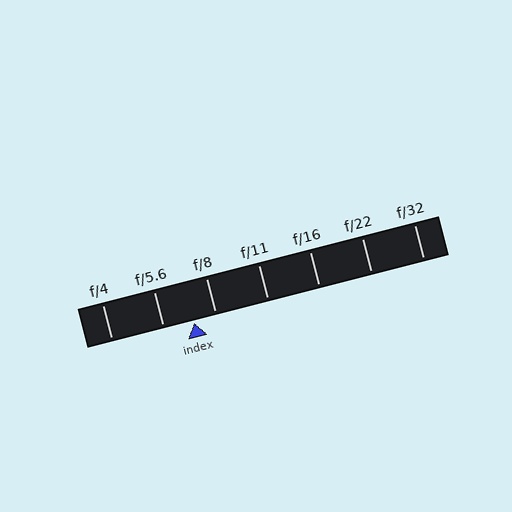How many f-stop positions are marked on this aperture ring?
There are 7 f-stop positions marked.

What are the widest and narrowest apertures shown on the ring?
The widest aperture shown is f/4 and the narrowest is f/32.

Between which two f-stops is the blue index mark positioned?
The index mark is between f/5.6 and f/8.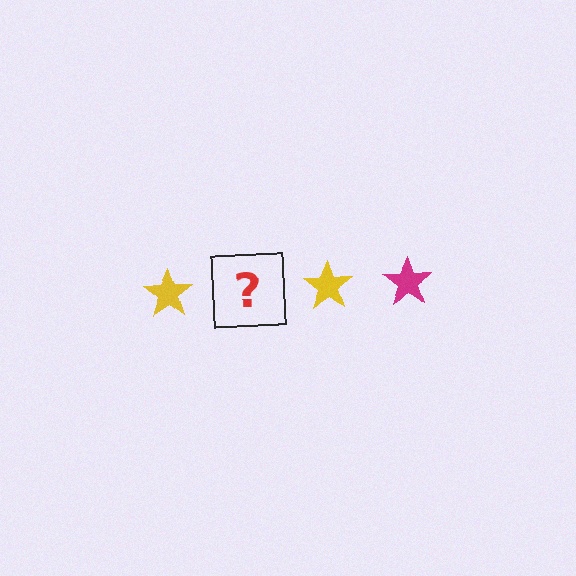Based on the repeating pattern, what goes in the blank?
The blank should be a magenta star.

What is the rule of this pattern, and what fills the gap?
The rule is that the pattern cycles through yellow, magenta stars. The gap should be filled with a magenta star.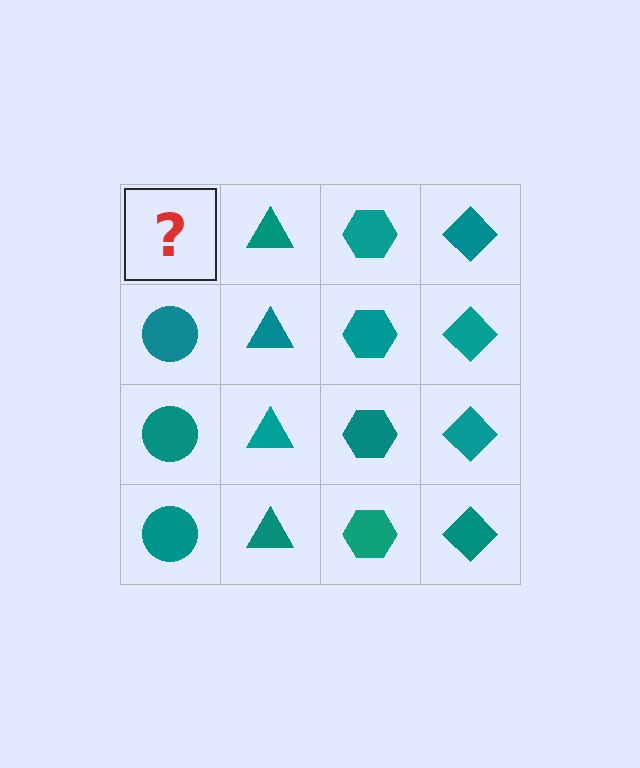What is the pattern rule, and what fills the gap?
The rule is that each column has a consistent shape. The gap should be filled with a teal circle.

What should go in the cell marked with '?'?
The missing cell should contain a teal circle.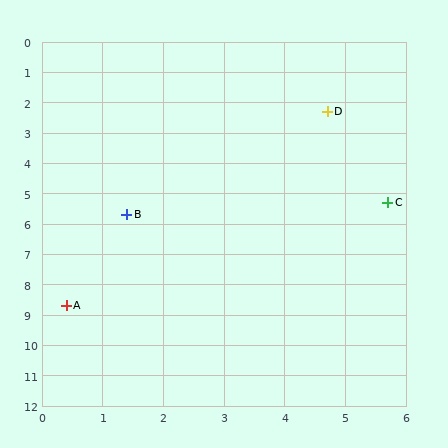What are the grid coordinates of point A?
Point A is at approximately (0.4, 8.7).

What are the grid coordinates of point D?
Point D is at approximately (4.7, 2.3).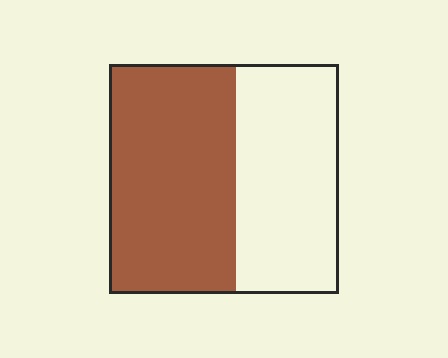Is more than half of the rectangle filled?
Yes.